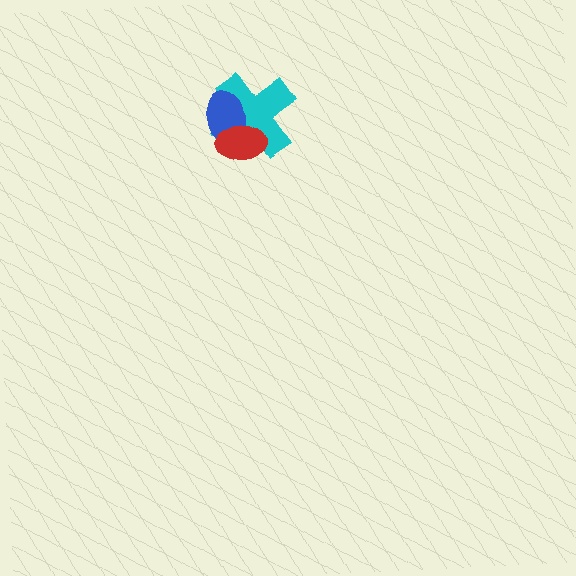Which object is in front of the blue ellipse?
The red ellipse is in front of the blue ellipse.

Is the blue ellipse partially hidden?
Yes, it is partially covered by another shape.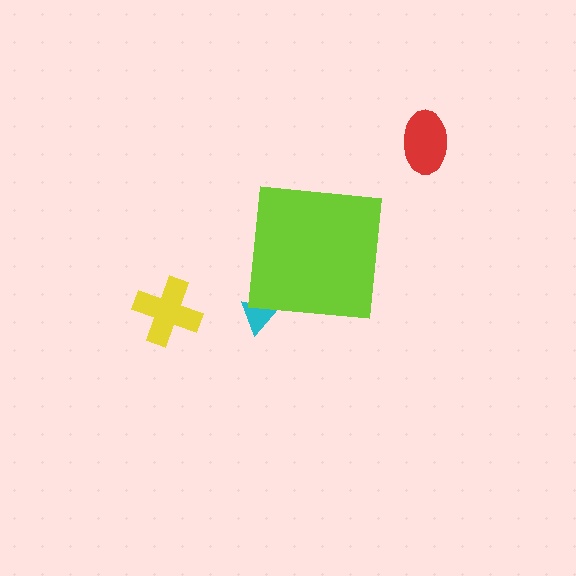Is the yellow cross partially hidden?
No, the yellow cross is fully visible.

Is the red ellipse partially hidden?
No, the red ellipse is fully visible.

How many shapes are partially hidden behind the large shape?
1 shape is partially hidden.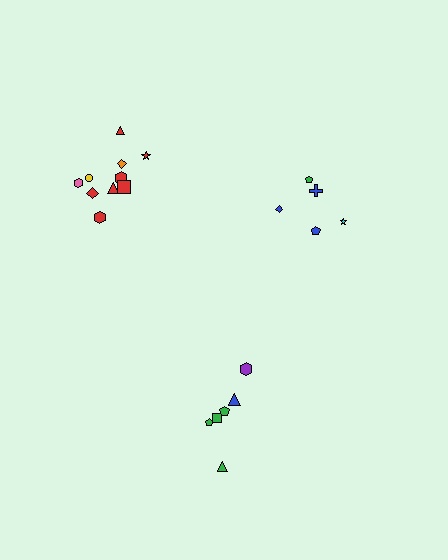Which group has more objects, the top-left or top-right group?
The top-left group.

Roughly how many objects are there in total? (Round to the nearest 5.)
Roughly 20 objects in total.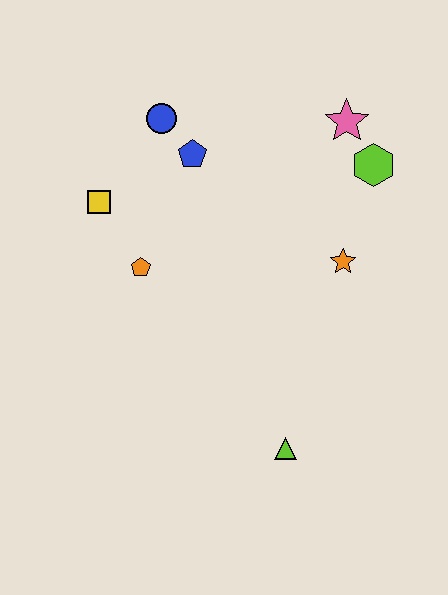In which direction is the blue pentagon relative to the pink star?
The blue pentagon is to the left of the pink star.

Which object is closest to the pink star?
The lime hexagon is closest to the pink star.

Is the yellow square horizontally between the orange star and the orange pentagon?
No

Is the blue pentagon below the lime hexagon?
No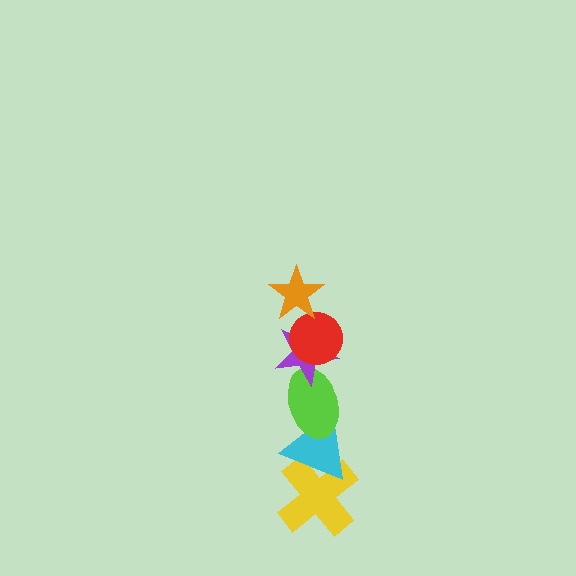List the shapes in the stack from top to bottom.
From top to bottom: the orange star, the red circle, the purple star, the lime ellipse, the cyan triangle, the yellow cross.